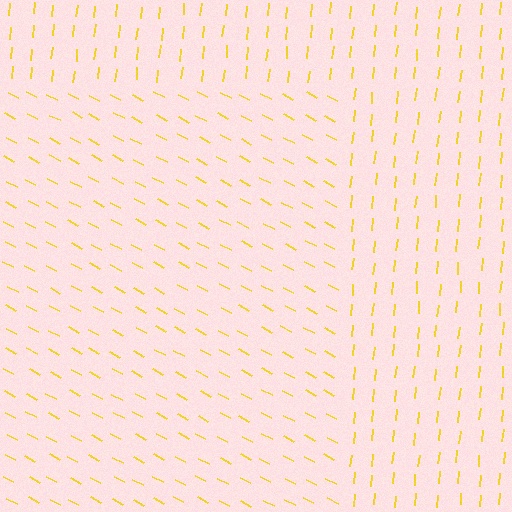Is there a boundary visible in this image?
Yes, there is a texture boundary formed by a change in line orientation.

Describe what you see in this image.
The image is filled with small yellow line segments. A rectangle region in the image has lines oriented differently from the surrounding lines, creating a visible texture boundary.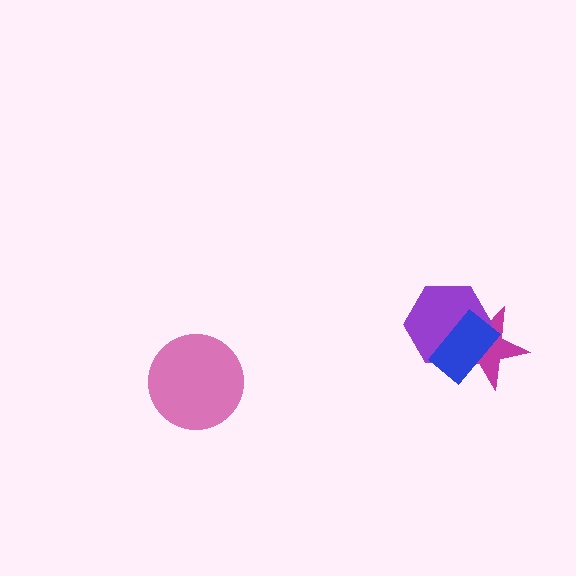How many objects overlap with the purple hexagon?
2 objects overlap with the purple hexagon.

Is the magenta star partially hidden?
Yes, it is partially covered by another shape.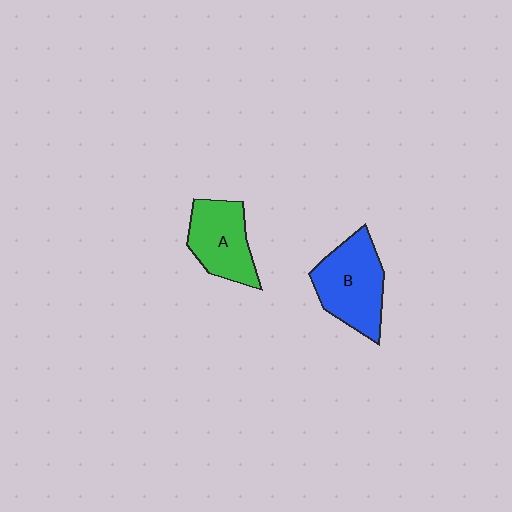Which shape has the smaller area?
Shape A (green).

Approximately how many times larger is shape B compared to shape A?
Approximately 1.2 times.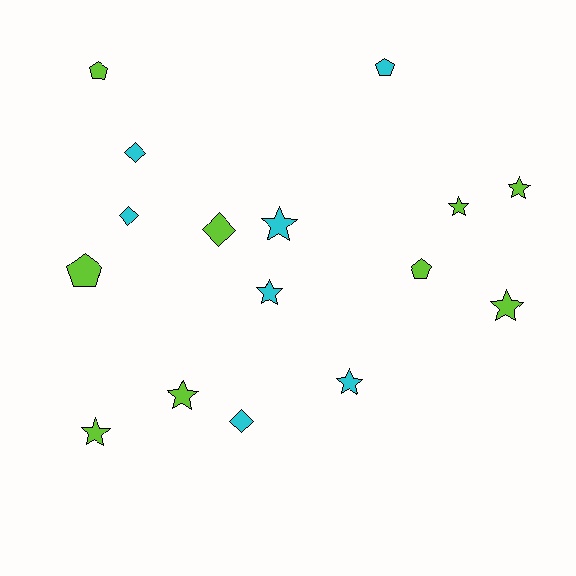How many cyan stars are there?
There are 3 cyan stars.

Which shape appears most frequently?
Star, with 8 objects.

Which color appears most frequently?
Lime, with 9 objects.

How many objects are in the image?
There are 16 objects.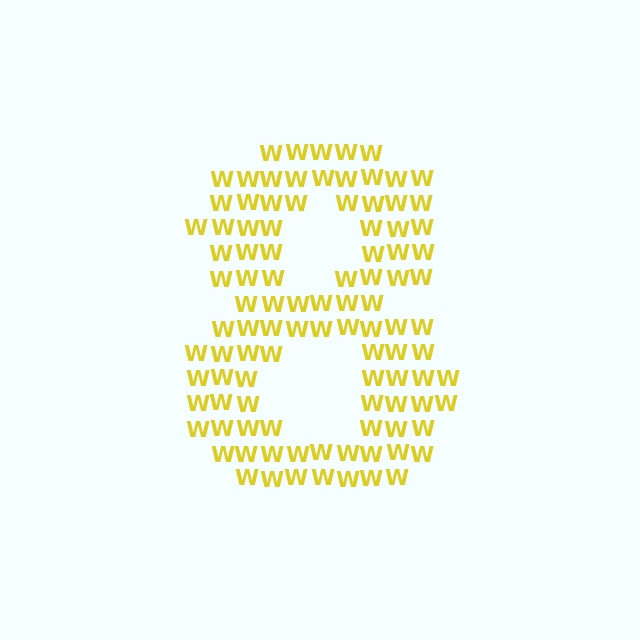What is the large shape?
The large shape is the digit 8.